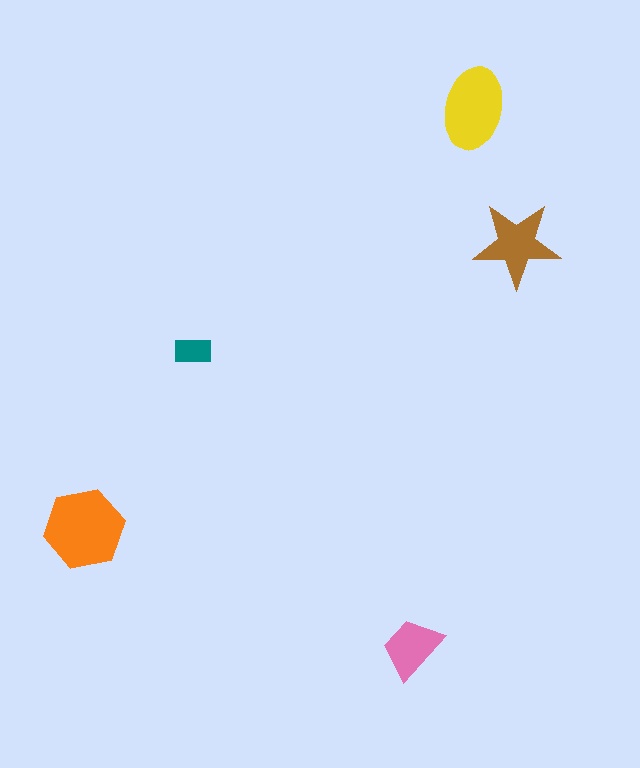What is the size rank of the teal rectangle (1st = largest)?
5th.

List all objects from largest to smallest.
The orange hexagon, the yellow ellipse, the brown star, the pink trapezoid, the teal rectangle.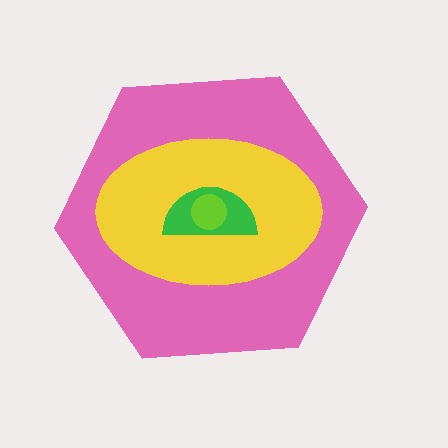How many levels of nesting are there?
4.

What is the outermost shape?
The pink hexagon.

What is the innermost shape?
The lime circle.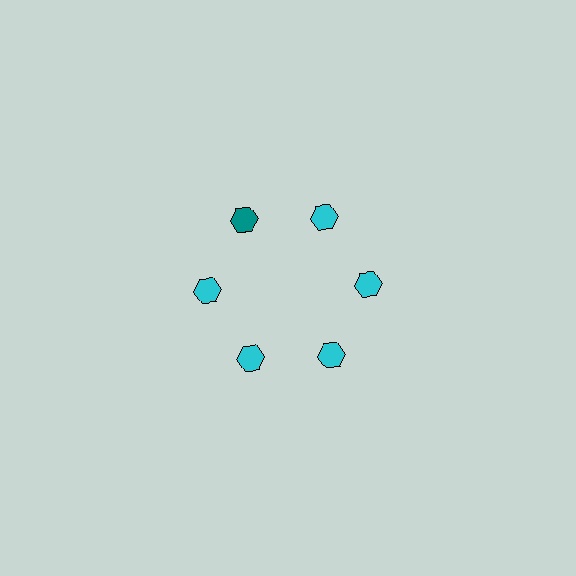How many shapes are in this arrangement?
There are 6 shapes arranged in a ring pattern.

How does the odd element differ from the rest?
It has a different color: teal instead of cyan.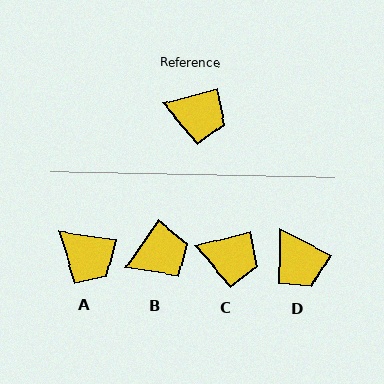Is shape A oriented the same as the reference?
No, it is off by about 24 degrees.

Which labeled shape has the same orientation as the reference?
C.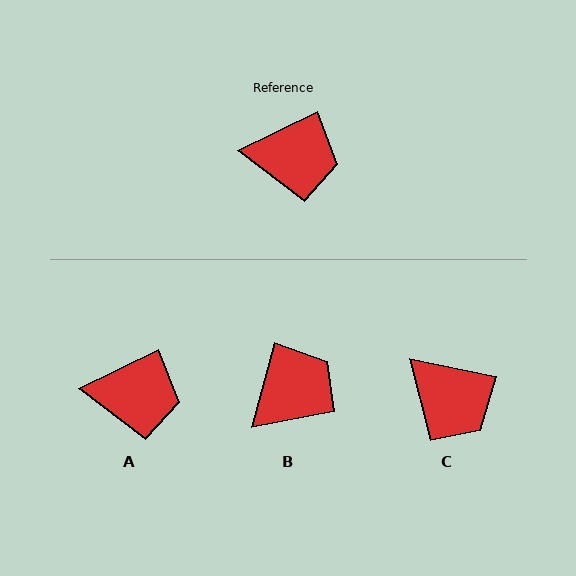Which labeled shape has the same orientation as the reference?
A.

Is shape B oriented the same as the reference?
No, it is off by about 49 degrees.